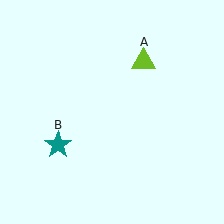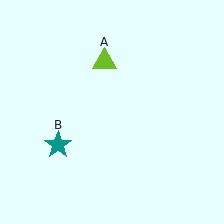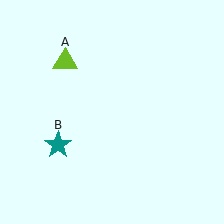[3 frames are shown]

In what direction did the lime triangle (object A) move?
The lime triangle (object A) moved left.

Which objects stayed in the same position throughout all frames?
Teal star (object B) remained stationary.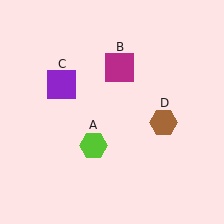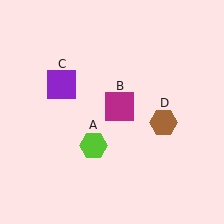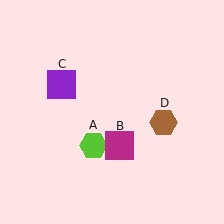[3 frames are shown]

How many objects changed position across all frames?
1 object changed position: magenta square (object B).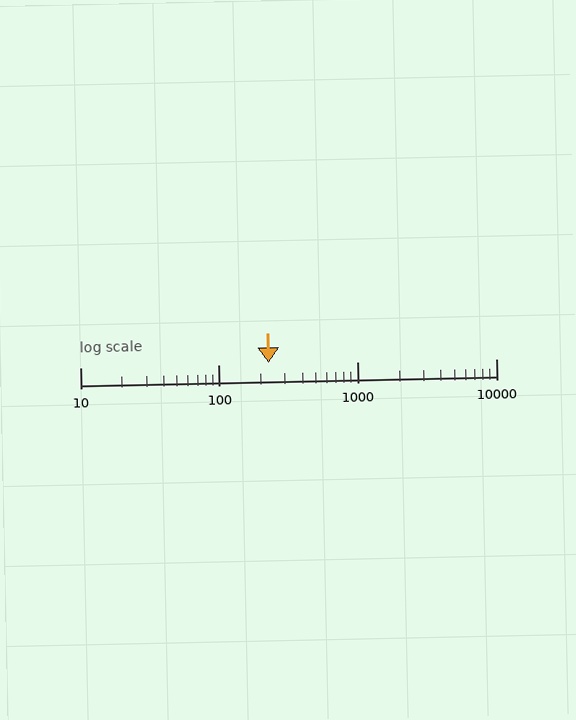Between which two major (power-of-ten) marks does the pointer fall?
The pointer is between 100 and 1000.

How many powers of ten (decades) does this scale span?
The scale spans 3 decades, from 10 to 10000.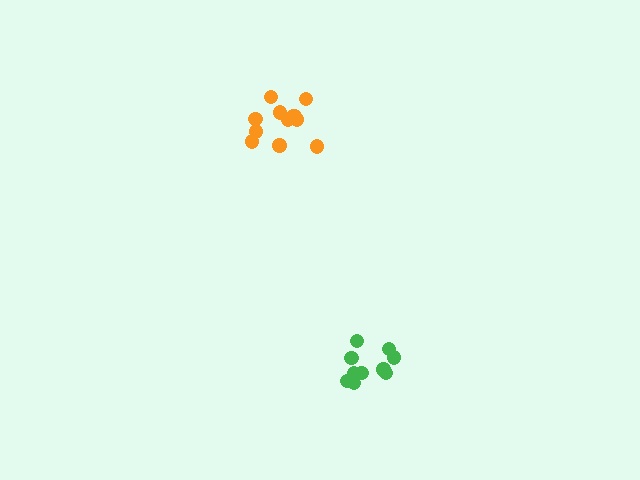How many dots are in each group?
Group 1: 12 dots, Group 2: 11 dots (23 total).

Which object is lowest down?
The green cluster is bottommost.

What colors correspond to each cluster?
The clusters are colored: orange, green.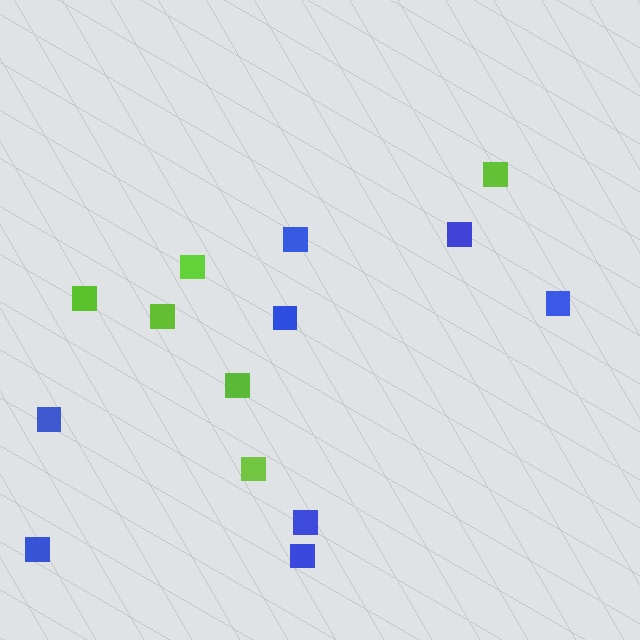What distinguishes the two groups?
There are 2 groups: one group of lime squares (6) and one group of blue squares (8).